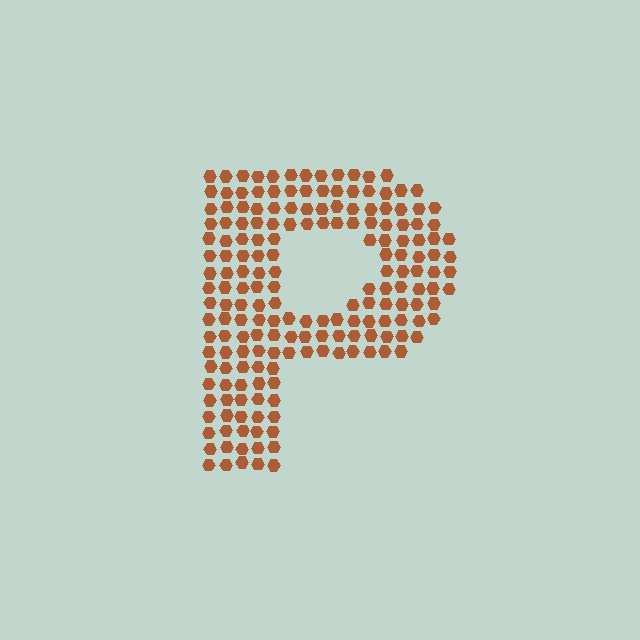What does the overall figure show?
The overall figure shows the letter P.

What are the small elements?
The small elements are hexagons.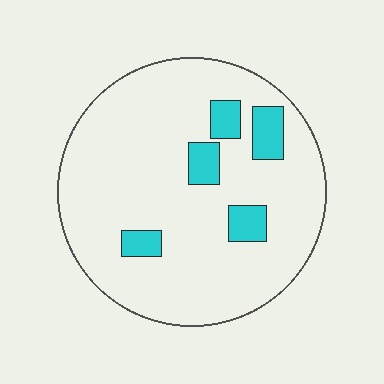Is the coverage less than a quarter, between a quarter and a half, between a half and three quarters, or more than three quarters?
Less than a quarter.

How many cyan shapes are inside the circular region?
5.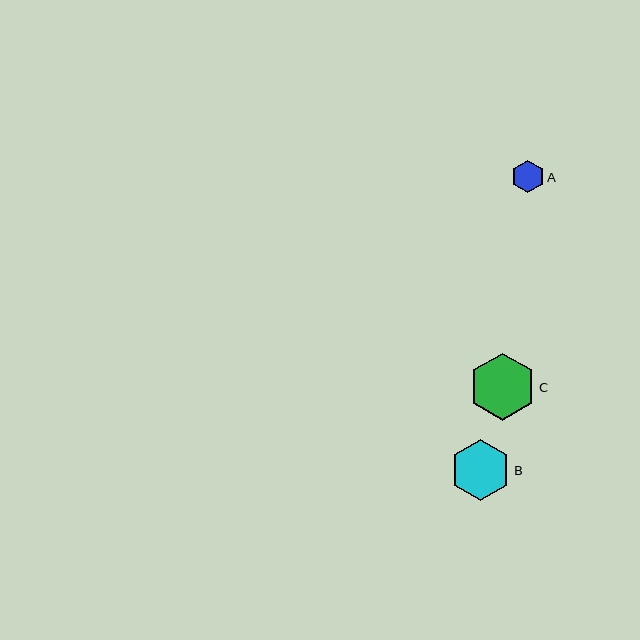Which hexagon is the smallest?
Hexagon A is the smallest with a size of approximately 33 pixels.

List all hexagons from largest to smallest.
From largest to smallest: C, B, A.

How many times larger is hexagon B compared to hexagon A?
Hexagon B is approximately 1.8 times the size of hexagon A.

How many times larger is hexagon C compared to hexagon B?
Hexagon C is approximately 1.1 times the size of hexagon B.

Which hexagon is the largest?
Hexagon C is the largest with a size of approximately 67 pixels.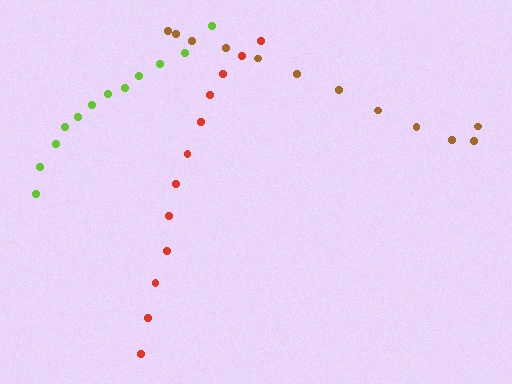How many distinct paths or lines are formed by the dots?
There are 3 distinct paths.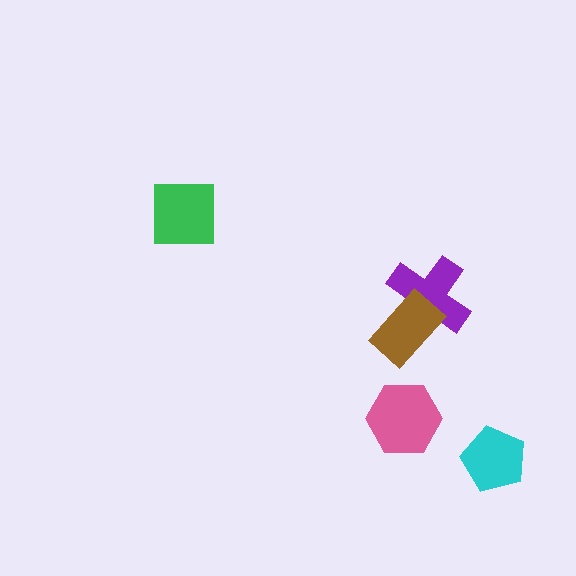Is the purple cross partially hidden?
Yes, it is partially covered by another shape.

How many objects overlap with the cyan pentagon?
0 objects overlap with the cyan pentagon.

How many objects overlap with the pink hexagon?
0 objects overlap with the pink hexagon.